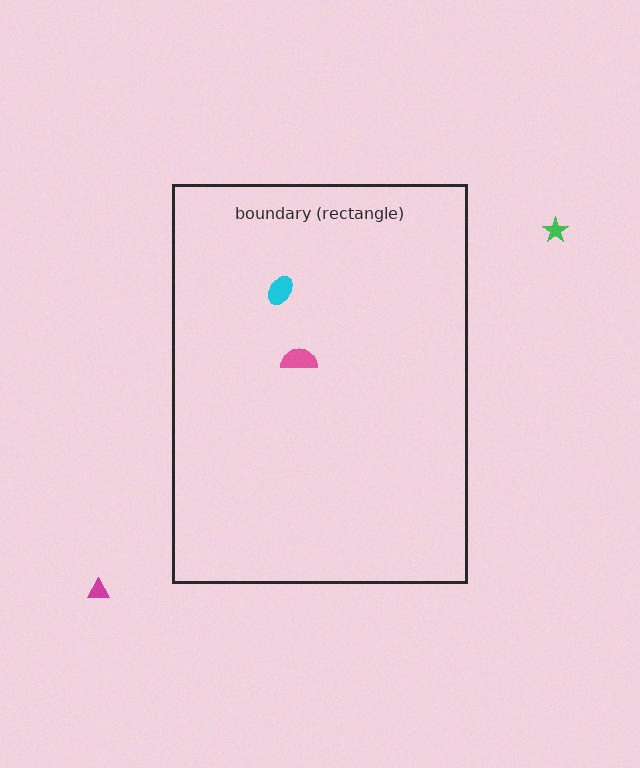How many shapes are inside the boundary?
2 inside, 2 outside.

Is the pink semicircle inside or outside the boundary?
Inside.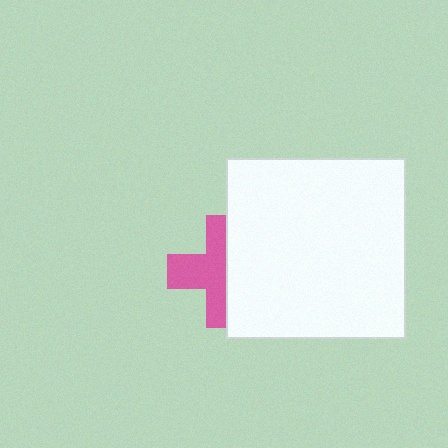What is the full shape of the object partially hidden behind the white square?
The partially hidden object is a pink cross.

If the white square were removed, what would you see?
You would see the complete pink cross.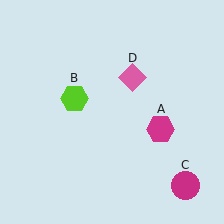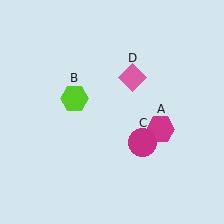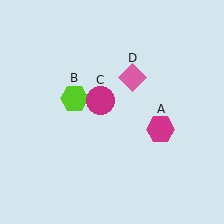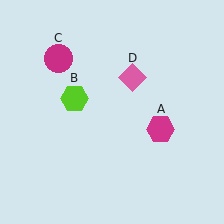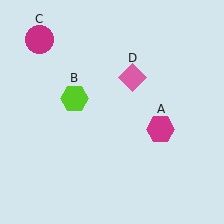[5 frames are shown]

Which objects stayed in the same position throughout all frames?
Magenta hexagon (object A) and lime hexagon (object B) and pink diamond (object D) remained stationary.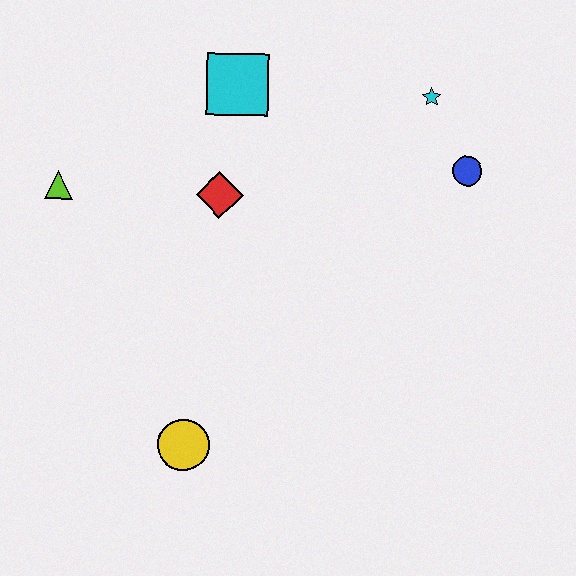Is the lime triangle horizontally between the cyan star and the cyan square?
No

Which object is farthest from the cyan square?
The yellow circle is farthest from the cyan square.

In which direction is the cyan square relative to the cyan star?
The cyan square is to the left of the cyan star.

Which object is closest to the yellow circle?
The red diamond is closest to the yellow circle.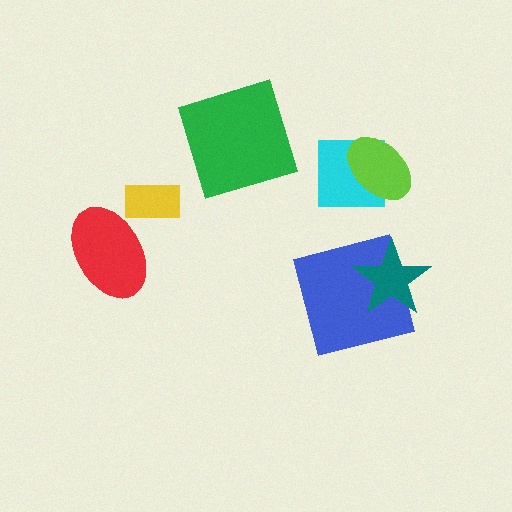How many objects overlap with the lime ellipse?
1 object overlaps with the lime ellipse.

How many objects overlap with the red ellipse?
1 object overlaps with the red ellipse.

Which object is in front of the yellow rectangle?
The red ellipse is in front of the yellow rectangle.